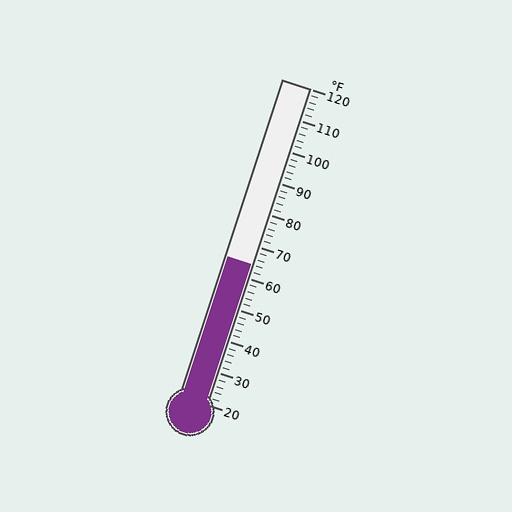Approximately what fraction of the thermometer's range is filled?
The thermometer is filled to approximately 45% of its range.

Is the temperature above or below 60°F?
The temperature is above 60°F.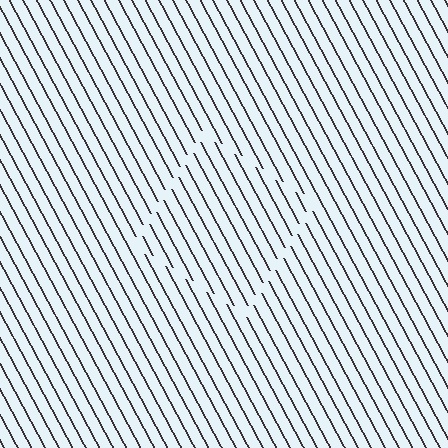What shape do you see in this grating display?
An illusory square. The interior of the shape contains the same grating, shifted by half a period — the contour is defined by the phase discontinuity where line-ends from the inner and outer gratings abut.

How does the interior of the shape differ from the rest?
The interior of the shape contains the same grating, shifted by half a period — the contour is defined by the phase discontinuity where line-ends from the inner and outer gratings abut.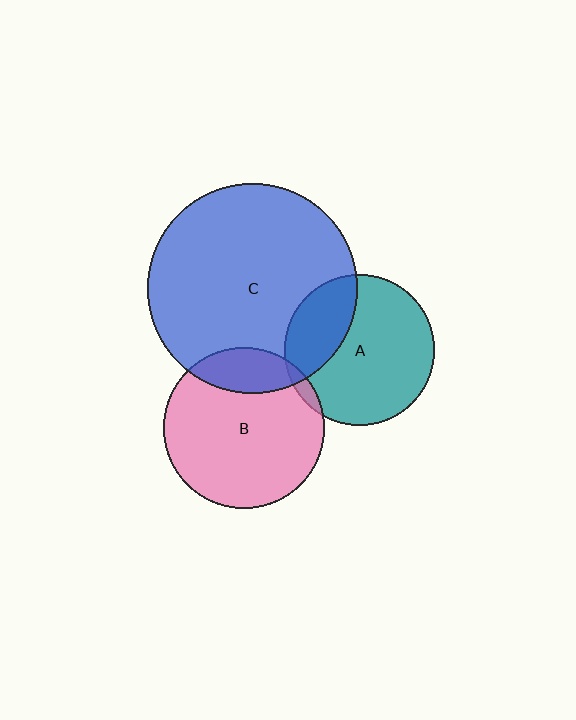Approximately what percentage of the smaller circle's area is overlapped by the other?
Approximately 30%.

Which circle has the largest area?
Circle C (blue).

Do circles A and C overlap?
Yes.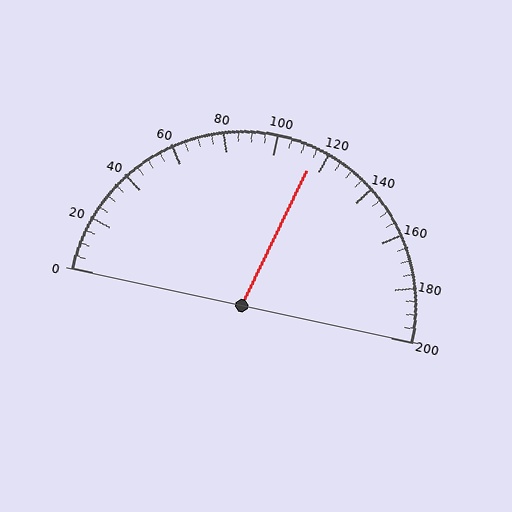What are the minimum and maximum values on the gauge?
The gauge ranges from 0 to 200.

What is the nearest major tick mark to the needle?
The nearest major tick mark is 120.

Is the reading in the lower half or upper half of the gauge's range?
The reading is in the upper half of the range (0 to 200).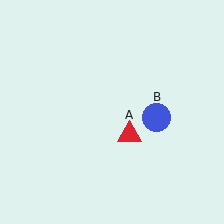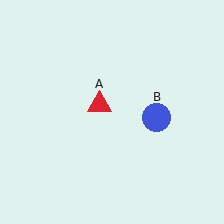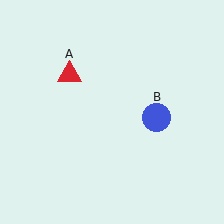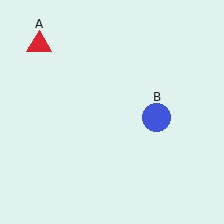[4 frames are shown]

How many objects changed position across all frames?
1 object changed position: red triangle (object A).